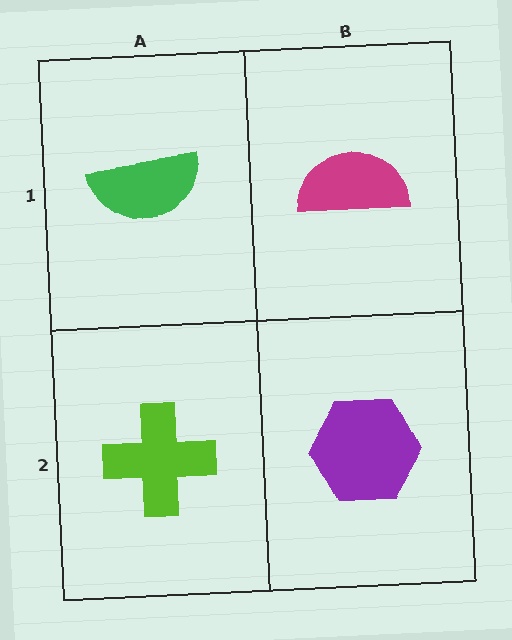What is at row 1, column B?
A magenta semicircle.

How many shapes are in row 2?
2 shapes.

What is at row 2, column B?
A purple hexagon.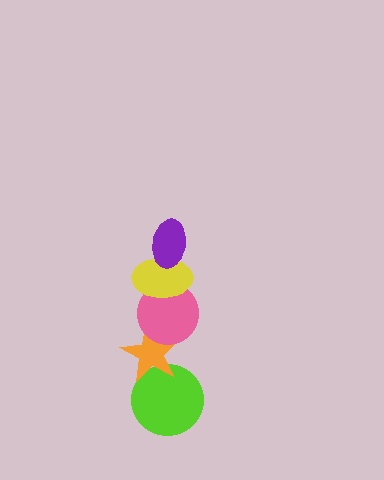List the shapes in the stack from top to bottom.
From top to bottom: the purple ellipse, the yellow ellipse, the pink circle, the orange star, the lime circle.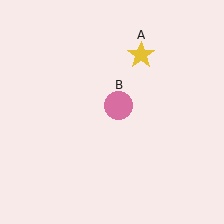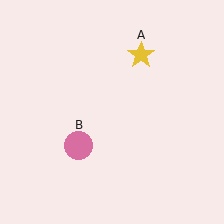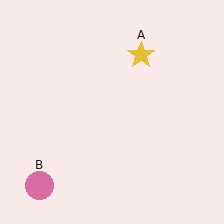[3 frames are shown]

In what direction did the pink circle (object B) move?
The pink circle (object B) moved down and to the left.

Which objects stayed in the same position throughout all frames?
Yellow star (object A) remained stationary.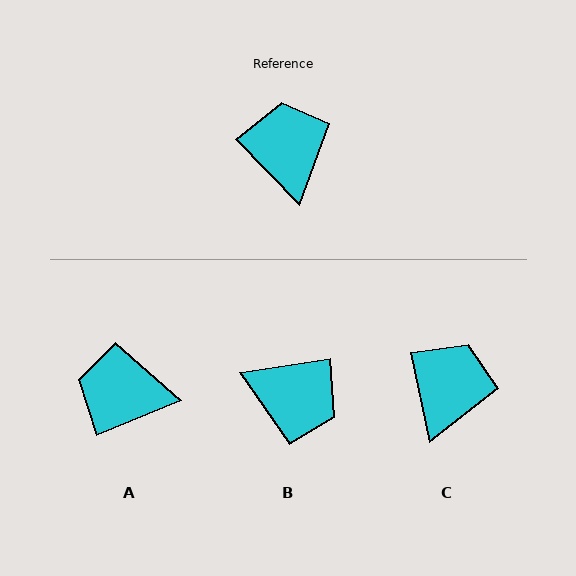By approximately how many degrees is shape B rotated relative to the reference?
Approximately 125 degrees clockwise.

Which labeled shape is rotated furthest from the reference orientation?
B, about 125 degrees away.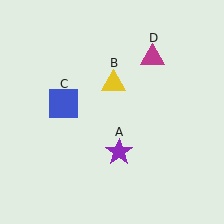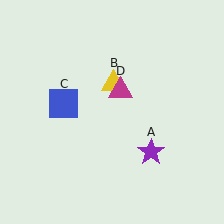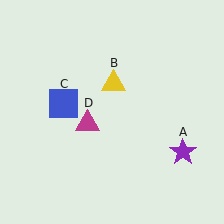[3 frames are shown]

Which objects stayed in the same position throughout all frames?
Yellow triangle (object B) and blue square (object C) remained stationary.